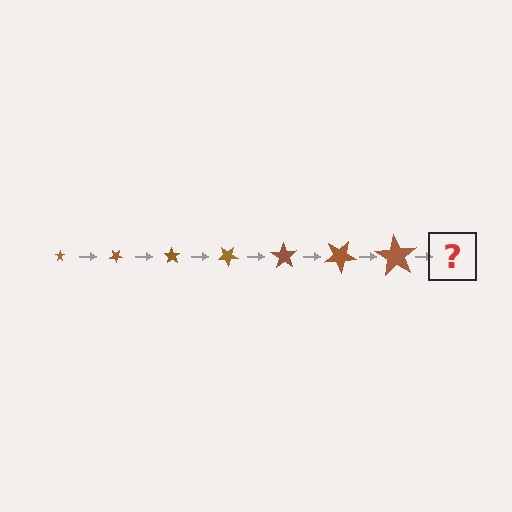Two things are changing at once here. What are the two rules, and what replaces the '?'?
The two rules are that the star grows larger each step and it rotates 35 degrees each step. The '?' should be a star, larger than the previous one and rotated 245 degrees from the start.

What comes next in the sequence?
The next element should be a star, larger than the previous one and rotated 245 degrees from the start.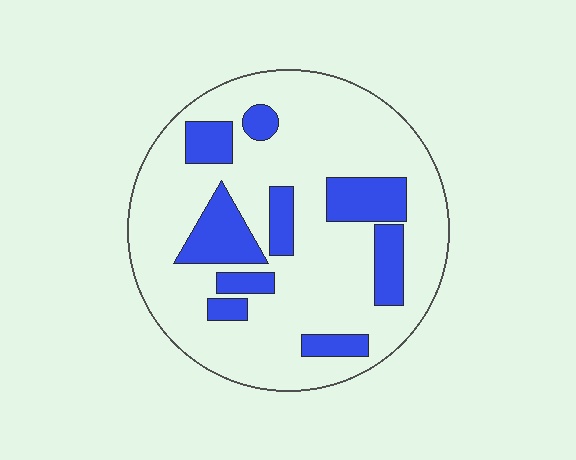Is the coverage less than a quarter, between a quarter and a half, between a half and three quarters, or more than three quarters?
Less than a quarter.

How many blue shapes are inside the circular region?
9.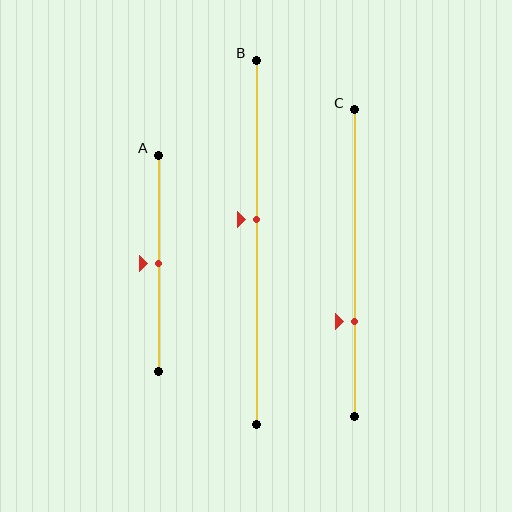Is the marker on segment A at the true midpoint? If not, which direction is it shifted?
Yes, the marker on segment A is at the true midpoint.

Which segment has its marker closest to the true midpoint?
Segment A has its marker closest to the true midpoint.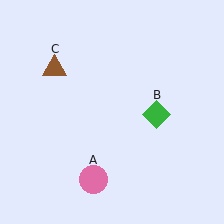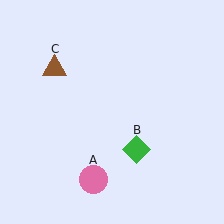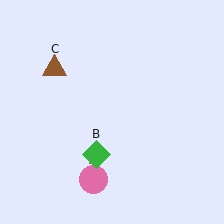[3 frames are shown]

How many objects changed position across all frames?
1 object changed position: green diamond (object B).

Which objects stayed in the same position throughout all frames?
Pink circle (object A) and brown triangle (object C) remained stationary.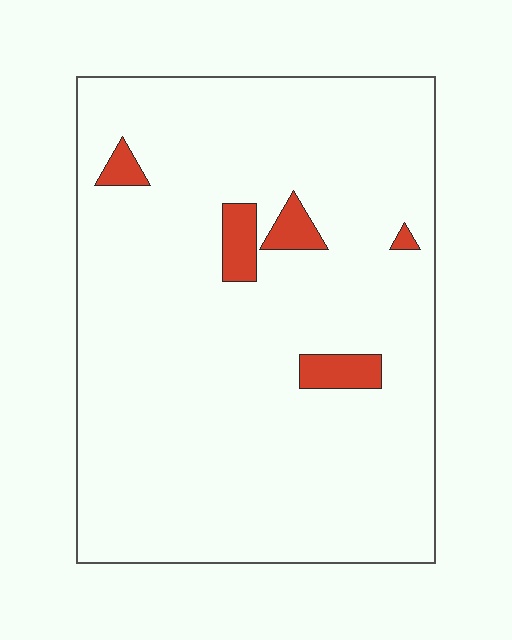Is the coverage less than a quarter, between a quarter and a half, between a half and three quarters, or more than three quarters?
Less than a quarter.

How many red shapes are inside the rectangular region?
5.